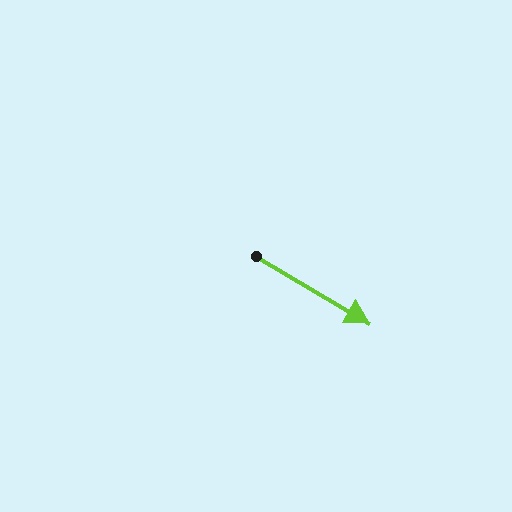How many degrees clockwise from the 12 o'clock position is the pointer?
Approximately 121 degrees.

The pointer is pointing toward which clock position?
Roughly 4 o'clock.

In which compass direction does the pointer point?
Southeast.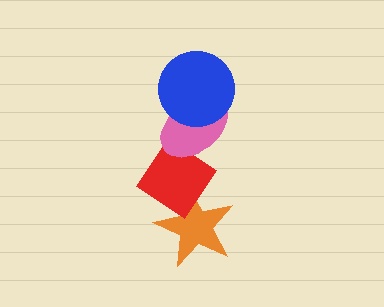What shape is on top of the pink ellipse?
The blue circle is on top of the pink ellipse.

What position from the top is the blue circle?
The blue circle is 1st from the top.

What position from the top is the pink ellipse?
The pink ellipse is 2nd from the top.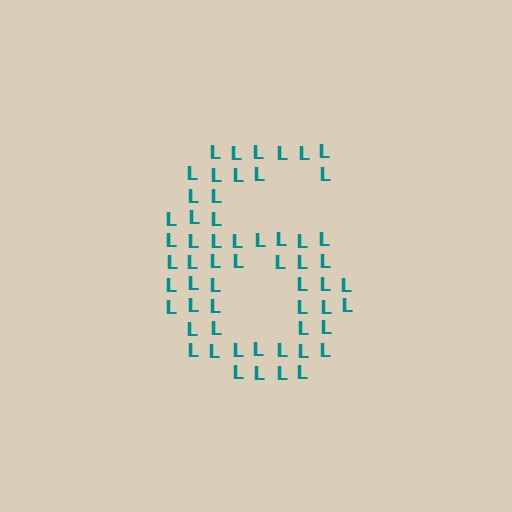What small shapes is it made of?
It is made of small letter L's.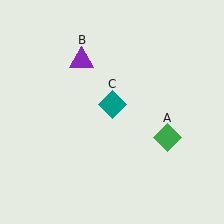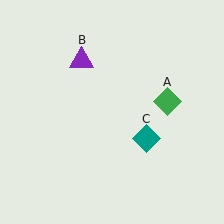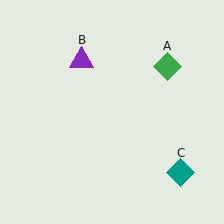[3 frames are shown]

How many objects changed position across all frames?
2 objects changed position: green diamond (object A), teal diamond (object C).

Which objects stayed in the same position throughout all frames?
Purple triangle (object B) remained stationary.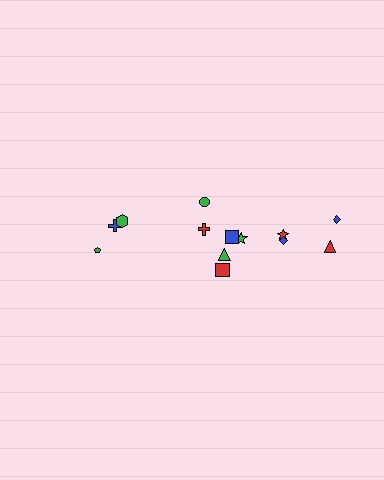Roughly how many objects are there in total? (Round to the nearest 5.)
Roughly 15 objects in total.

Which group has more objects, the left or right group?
The right group.